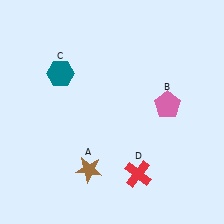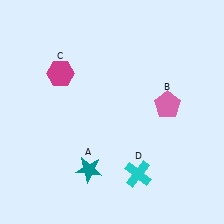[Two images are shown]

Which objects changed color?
A changed from brown to teal. C changed from teal to magenta. D changed from red to cyan.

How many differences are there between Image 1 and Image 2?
There are 3 differences between the two images.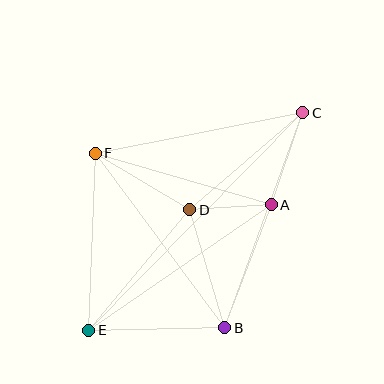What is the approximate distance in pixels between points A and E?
The distance between A and E is approximately 221 pixels.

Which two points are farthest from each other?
Points C and E are farthest from each other.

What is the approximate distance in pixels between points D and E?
The distance between D and E is approximately 157 pixels.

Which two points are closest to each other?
Points A and D are closest to each other.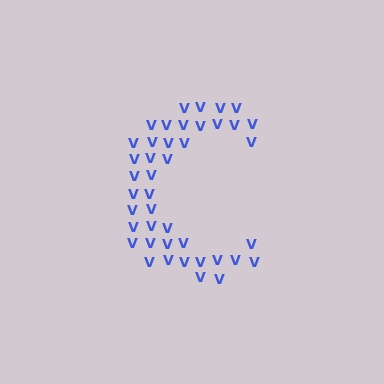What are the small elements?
The small elements are letter V's.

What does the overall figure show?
The overall figure shows the letter C.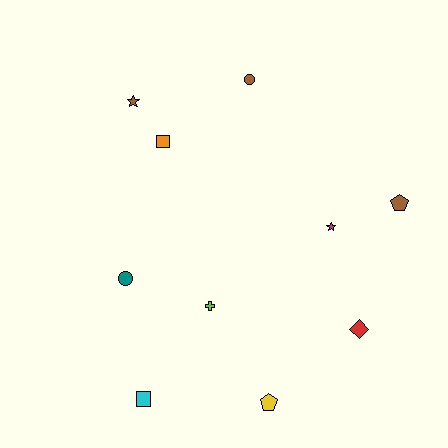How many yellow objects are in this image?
There is 1 yellow object.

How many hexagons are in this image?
There are no hexagons.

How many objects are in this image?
There are 10 objects.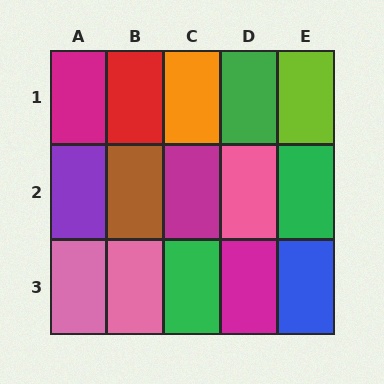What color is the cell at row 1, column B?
Red.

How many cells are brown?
1 cell is brown.